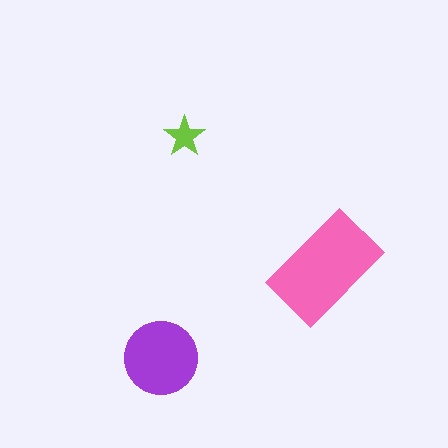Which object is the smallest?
The lime star.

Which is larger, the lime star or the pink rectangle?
The pink rectangle.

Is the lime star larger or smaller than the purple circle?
Smaller.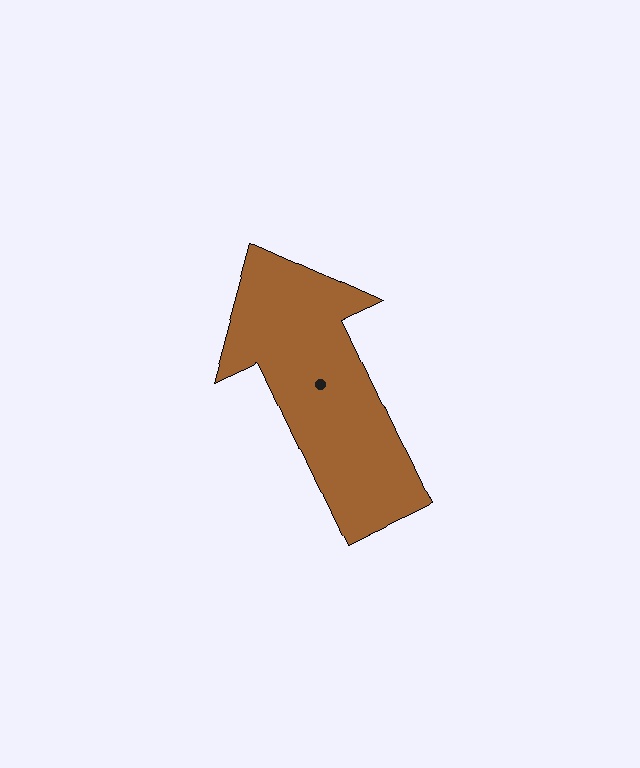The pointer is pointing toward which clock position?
Roughly 11 o'clock.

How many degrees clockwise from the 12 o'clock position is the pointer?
Approximately 335 degrees.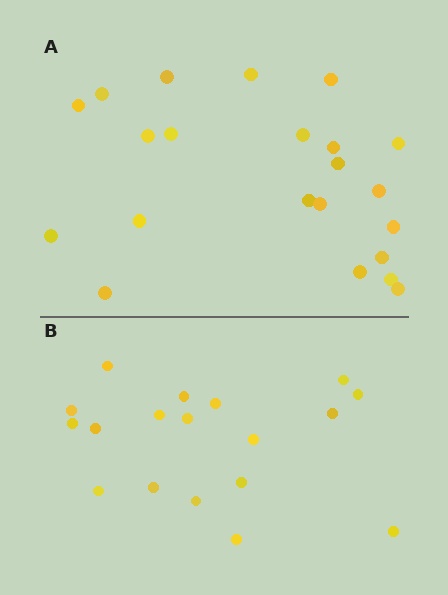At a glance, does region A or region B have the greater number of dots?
Region A (the top region) has more dots.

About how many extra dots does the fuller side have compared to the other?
Region A has about 4 more dots than region B.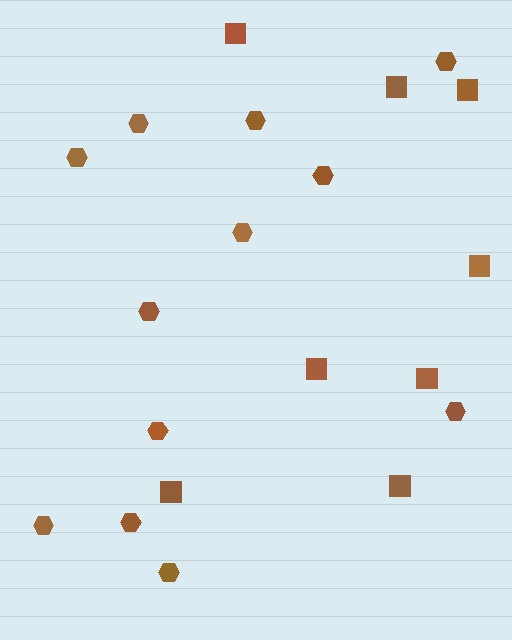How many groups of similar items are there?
There are 2 groups: one group of squares (8) and one group of hexagons (12).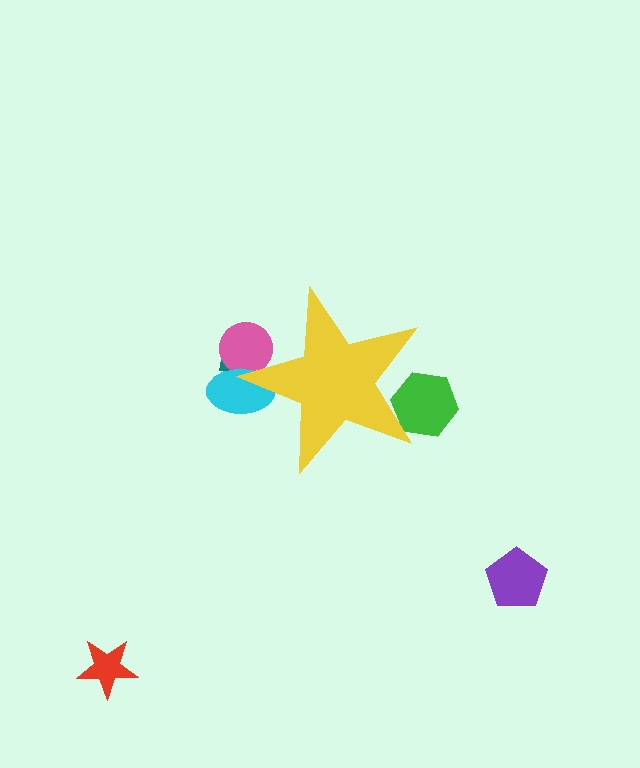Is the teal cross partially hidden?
Yes, the teal cross is partially hidden behind the yellow star.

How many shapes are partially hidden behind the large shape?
4 shapes are partially hidden.